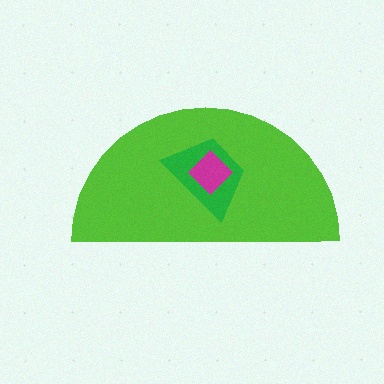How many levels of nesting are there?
3.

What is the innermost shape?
The magenta diamond.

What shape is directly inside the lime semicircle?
The green trapezoid.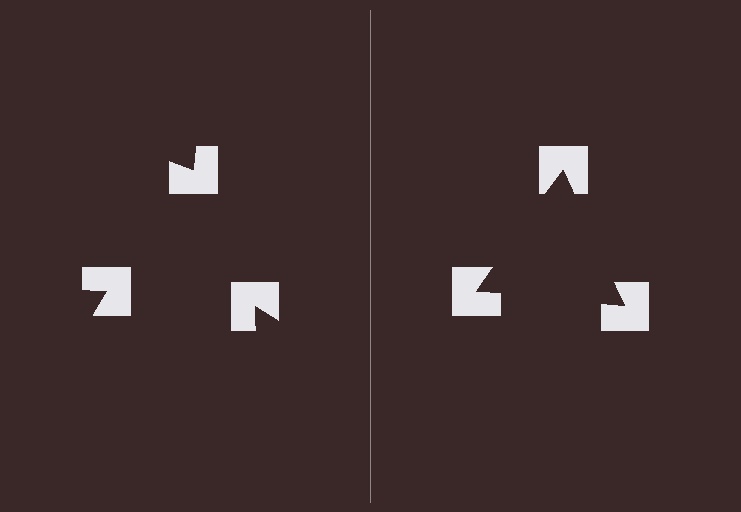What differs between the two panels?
The notched squares are positioned identically on both sides; only the wedge orientations differ. On the right they align to a triangle; on the left they are misaligned.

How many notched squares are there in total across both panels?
6 — 3 on each side.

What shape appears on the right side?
An illusory triangle.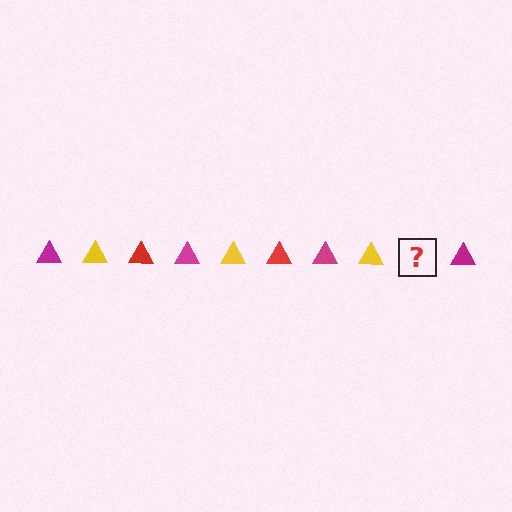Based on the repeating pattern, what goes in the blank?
The blank should be a red triangle.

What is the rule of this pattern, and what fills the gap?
The rule is that the pattern cycles through magenta, yellow, red triangles. The gap should be filled with a red triangle.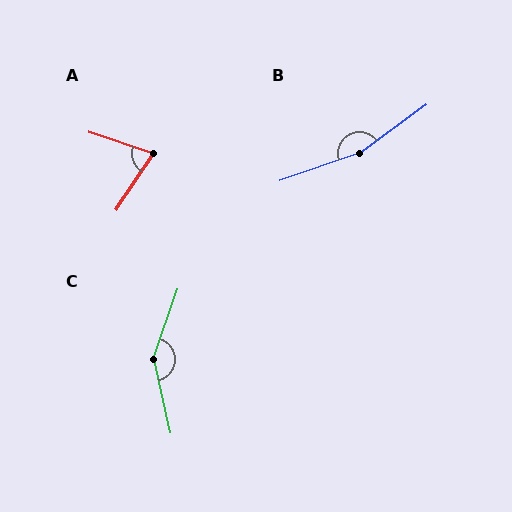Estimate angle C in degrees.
Approximately 148 degrees.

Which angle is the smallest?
A, at approximately 75 degrees.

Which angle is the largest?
B, at approximately 163 degrees.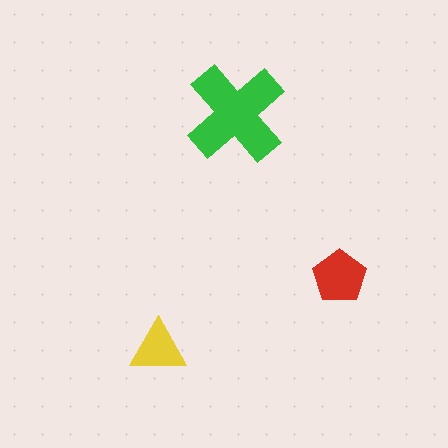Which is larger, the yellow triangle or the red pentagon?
The red pentagon.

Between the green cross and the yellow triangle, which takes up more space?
The green cross.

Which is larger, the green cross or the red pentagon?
The green cross.